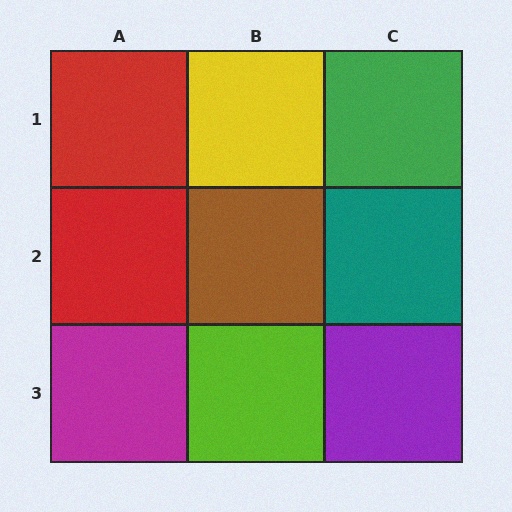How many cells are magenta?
1 cell is magenta.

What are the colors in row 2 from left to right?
Red, brown, teal.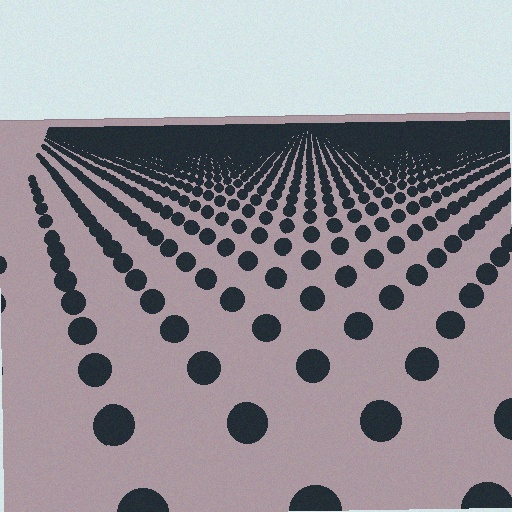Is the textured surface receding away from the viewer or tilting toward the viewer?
The surface is receding away from the viewer. Texture elements get smaller and denser toward the top.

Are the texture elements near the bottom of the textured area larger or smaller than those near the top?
Larger. Near the bottom, elements are closer to the viewer and appear at a bigger on-screen size.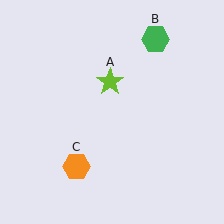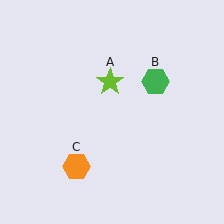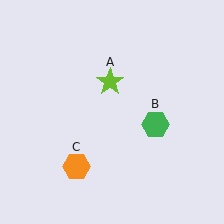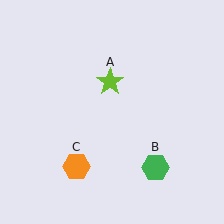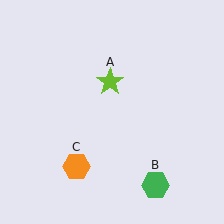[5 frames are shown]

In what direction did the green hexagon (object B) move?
The green hexagon (object B) moved down.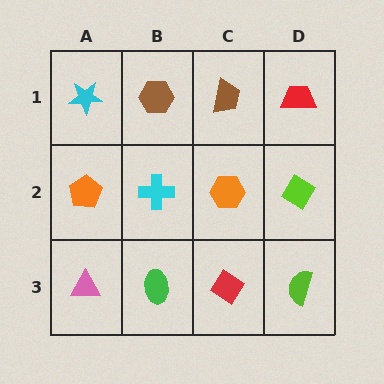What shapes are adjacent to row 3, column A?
An orange pentagon (row 2, column A), a green ellipse (row 3, column B).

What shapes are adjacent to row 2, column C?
A brown trapezoid (row 1, column C), a red diamond (row 3, column C), a cyan cross (row 2, column B), a lime diamond (row 2, column D).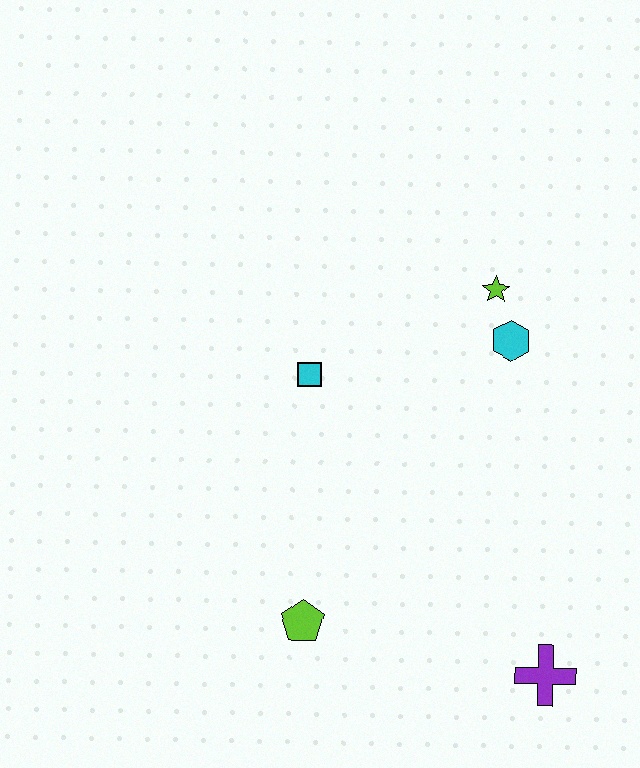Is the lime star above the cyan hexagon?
Yes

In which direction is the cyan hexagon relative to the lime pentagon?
The cyan hexagon is above the lime pentagon.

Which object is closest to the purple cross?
The lime pentagon is closest to the purple cross.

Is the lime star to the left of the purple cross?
Yes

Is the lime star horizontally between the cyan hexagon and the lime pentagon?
Yes